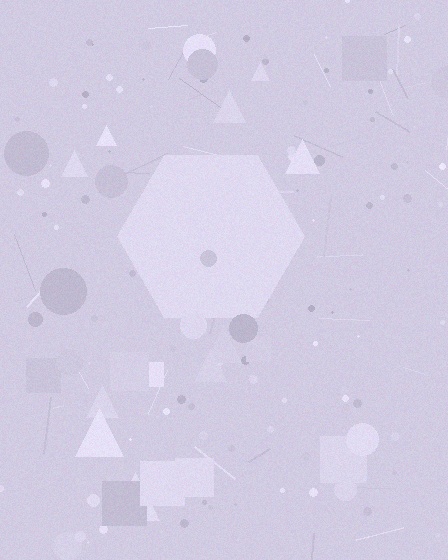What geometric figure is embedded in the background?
A hexagon is embedded in the background.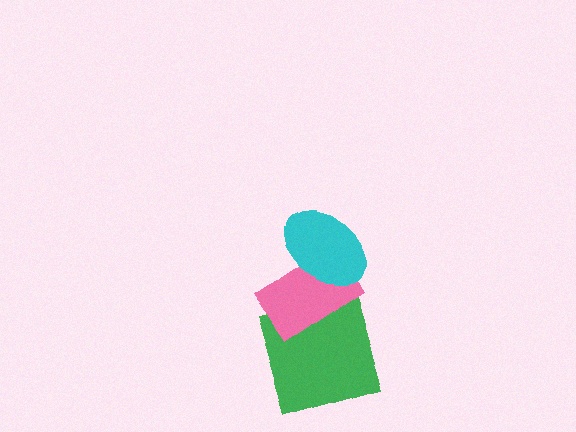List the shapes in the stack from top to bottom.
From top to bottom: the cyan ellipse, the pink rectangle, the green square.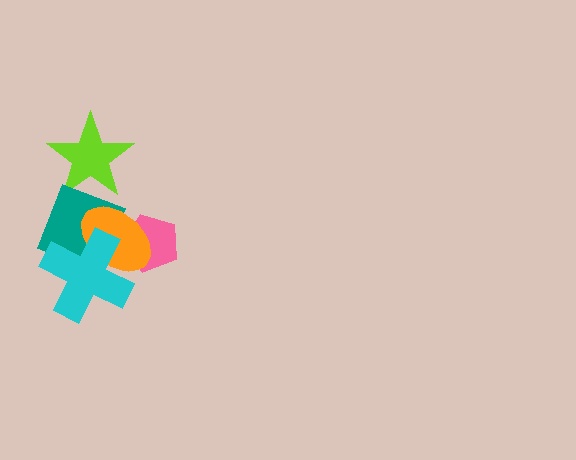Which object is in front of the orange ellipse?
The cyan cross is in front of the orange ellipse.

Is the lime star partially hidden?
Yes, it is partially covered by another shape.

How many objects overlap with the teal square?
3 objects overlap with the teal square.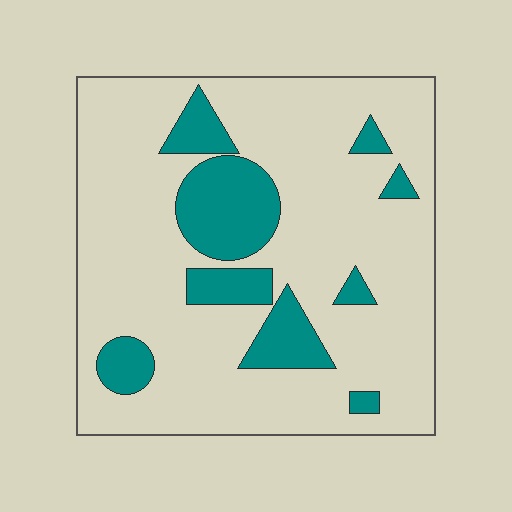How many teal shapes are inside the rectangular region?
9.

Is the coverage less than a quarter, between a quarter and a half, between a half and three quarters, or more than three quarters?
Less than a quarter.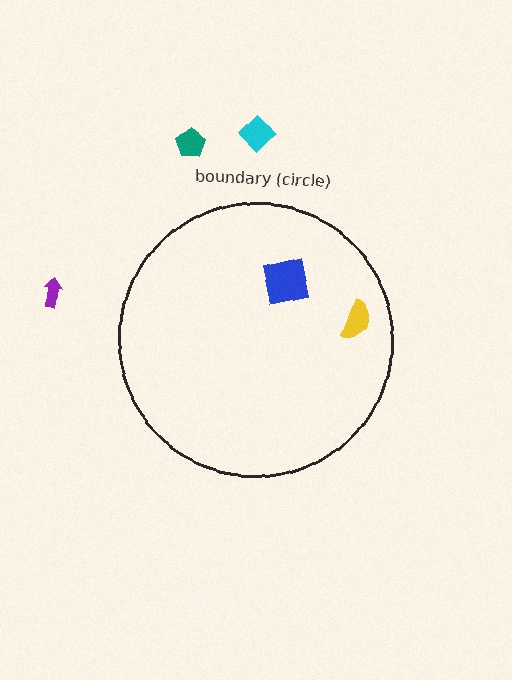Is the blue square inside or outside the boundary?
Inside.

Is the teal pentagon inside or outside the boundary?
Outside.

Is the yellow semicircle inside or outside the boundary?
Inside.